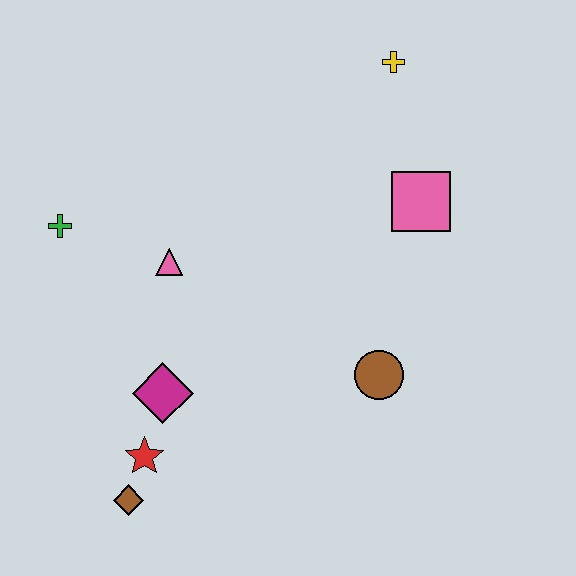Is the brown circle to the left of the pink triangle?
No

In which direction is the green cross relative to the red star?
The green cross is above the red star.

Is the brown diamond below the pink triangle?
Yes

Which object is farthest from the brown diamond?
The yellow cross is farthest from the brown diamond.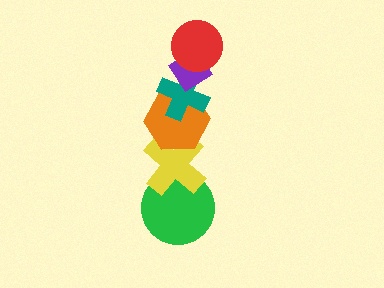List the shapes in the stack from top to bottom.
From top to bottom: the red circle, the purple diamond, the teal cross, the orange hexagon, the yellow cross, the green circle.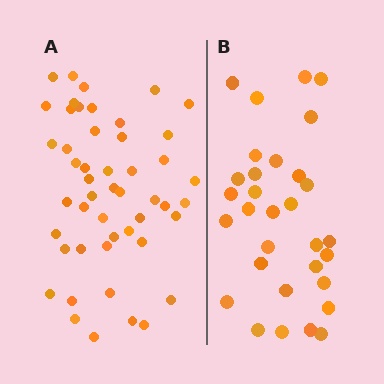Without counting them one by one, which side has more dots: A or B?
Region A (the left region) has more dots.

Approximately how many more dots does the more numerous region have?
Region A has approximately 20 more dots than region B.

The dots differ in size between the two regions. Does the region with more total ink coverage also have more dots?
No. Region B has more total ink coverage because its dots are larger, but region A actually contains more individual dots. Total area can be misleading — the number of items is what matters here.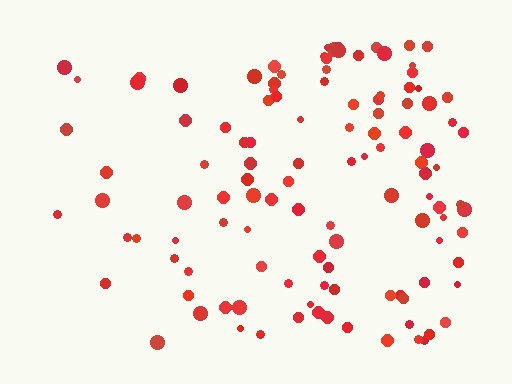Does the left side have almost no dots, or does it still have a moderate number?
Still a moderate number, just noticeably fewer than the right.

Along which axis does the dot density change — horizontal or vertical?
Horizontal.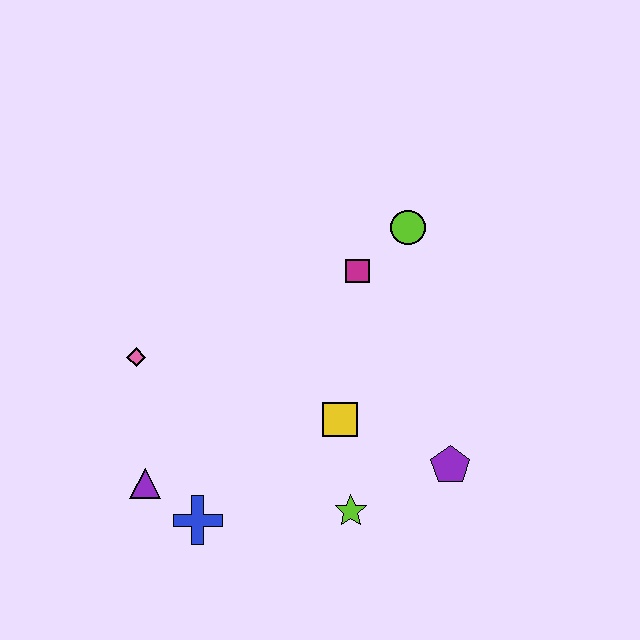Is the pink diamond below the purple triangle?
No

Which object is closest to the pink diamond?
The purple triangle is closest to the pink diamond.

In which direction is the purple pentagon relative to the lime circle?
The purple pentagon is below the lime circle.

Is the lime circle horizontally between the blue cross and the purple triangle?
No